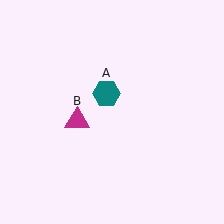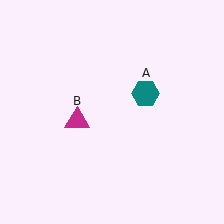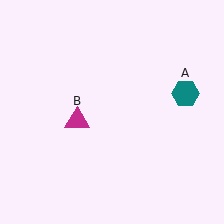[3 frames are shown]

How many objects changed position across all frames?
1 object changed position: teal hexagon (object A).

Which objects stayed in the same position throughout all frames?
Magenta triangle (object B) remained stationary.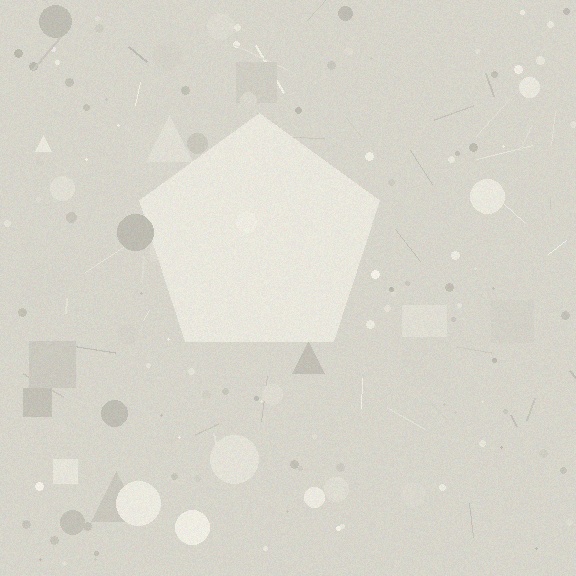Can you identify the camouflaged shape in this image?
The camouflaged shape is a pentagon.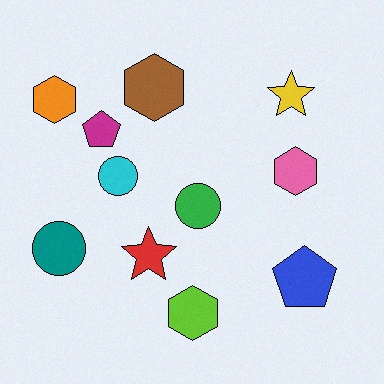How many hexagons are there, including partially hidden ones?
There are 4 hexagons.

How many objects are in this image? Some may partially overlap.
There are 11 objects.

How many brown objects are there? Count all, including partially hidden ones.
There is 1 brown object.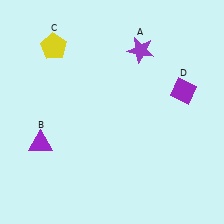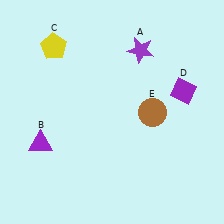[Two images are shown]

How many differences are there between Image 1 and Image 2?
There is 1 difference between the two images.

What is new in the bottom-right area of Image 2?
A brown circle (E) was added in the bottom-right area of Image 2.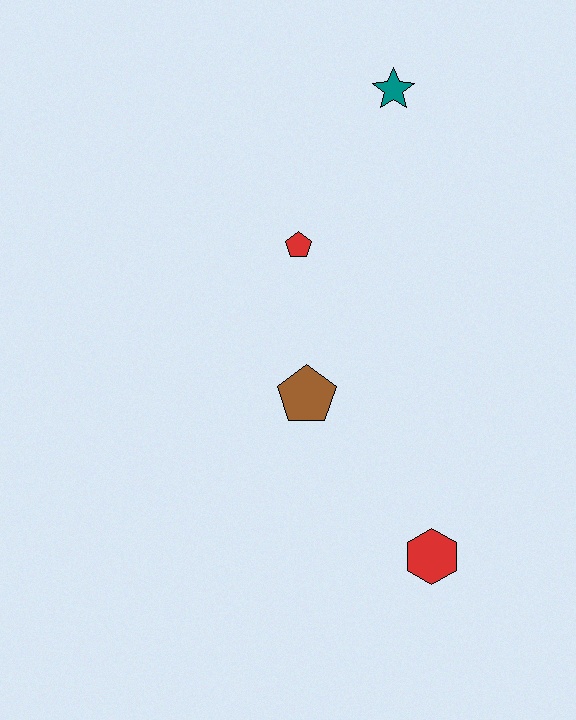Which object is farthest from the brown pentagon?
The teal star is farthest from the brown pentagon.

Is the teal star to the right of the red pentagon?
Yes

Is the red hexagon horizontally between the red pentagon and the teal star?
No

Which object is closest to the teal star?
The red pentagon is closest to the teal star.